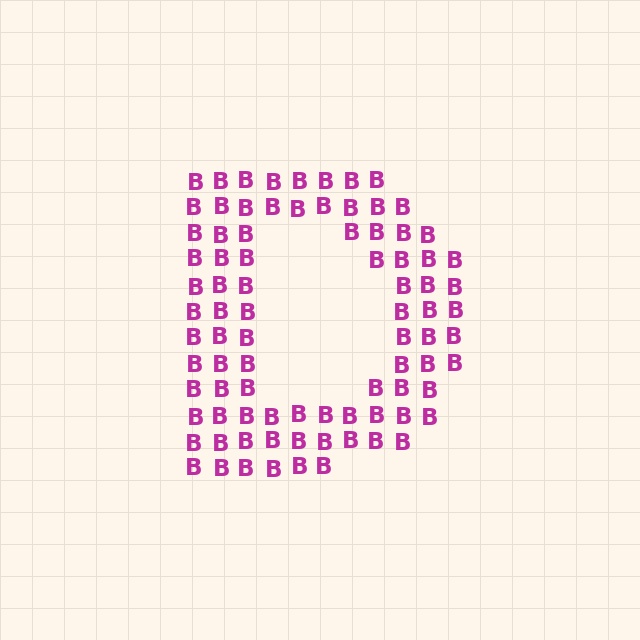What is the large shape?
The large shape is the letter D.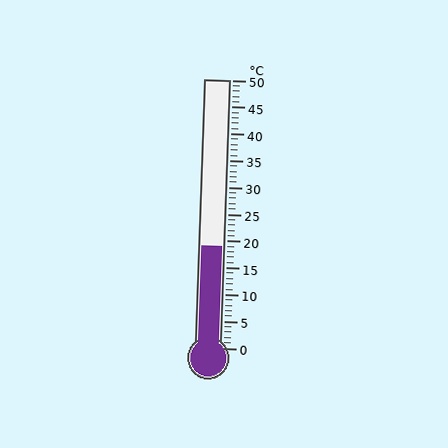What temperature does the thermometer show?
The thermometer shows approximately 19°C.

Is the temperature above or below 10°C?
The temperature is above 10°C.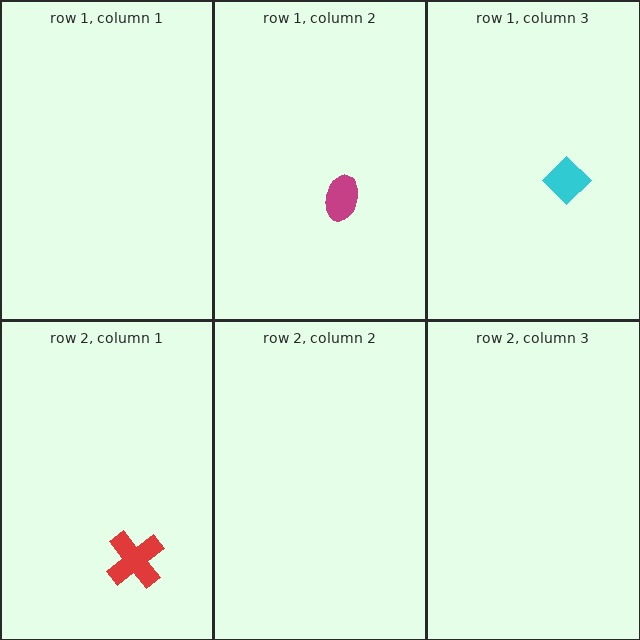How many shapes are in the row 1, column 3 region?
1.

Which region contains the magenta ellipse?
The row 1, column 2 region.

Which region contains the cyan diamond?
The row 1, column 3 region.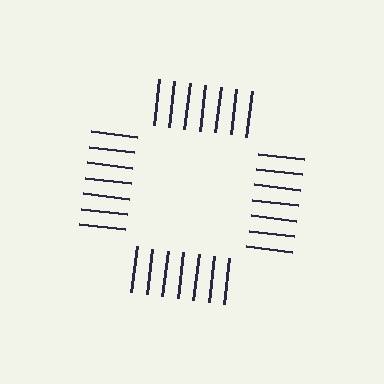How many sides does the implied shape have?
4 sides — the line-ends trace a square.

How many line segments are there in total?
28 — 7 along each of the 4 edges.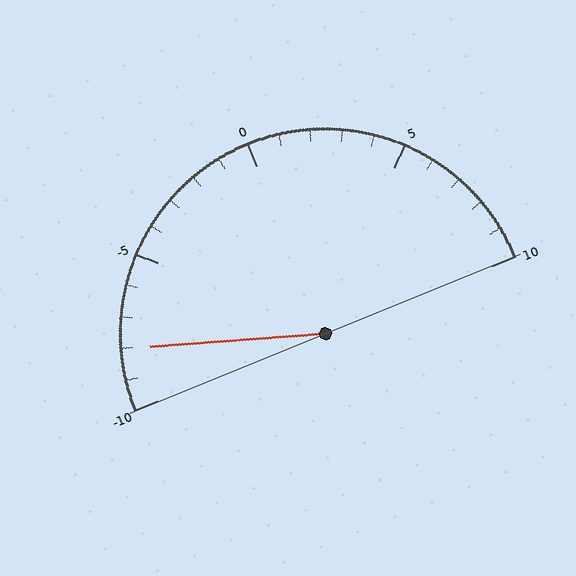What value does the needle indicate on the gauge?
The needle indicates approximately -8.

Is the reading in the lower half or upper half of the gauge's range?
The reading is in the lower half of the range (-10 to 10).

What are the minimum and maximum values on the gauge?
The gauge ranges from -10 to 10.